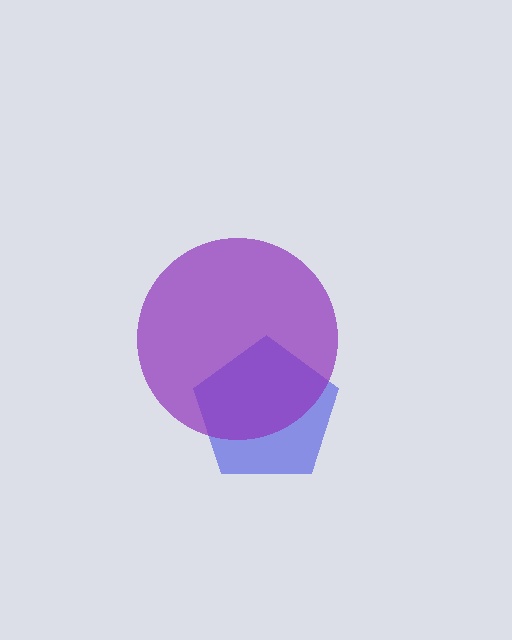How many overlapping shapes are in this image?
There are 2 overlapping shapes in the image.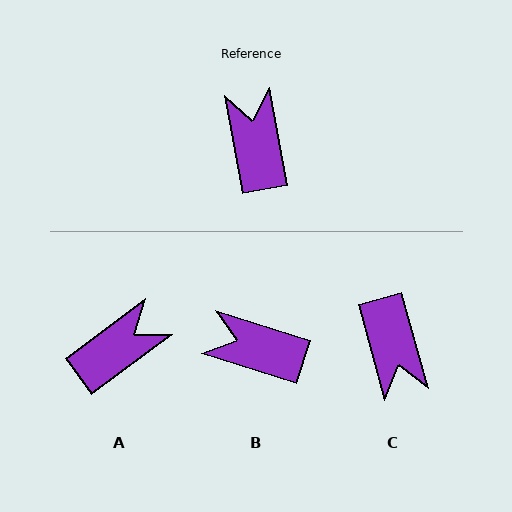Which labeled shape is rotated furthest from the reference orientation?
C, about 175 degrees away.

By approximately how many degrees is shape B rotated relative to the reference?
Approximately 62 degrees counter-clockwise.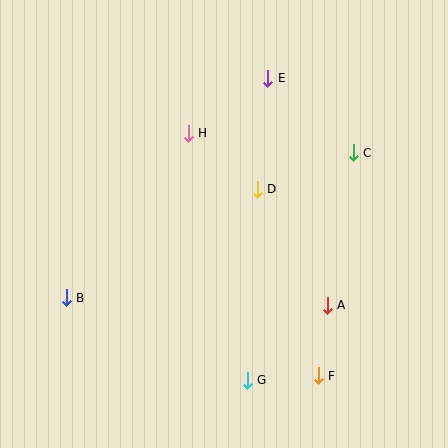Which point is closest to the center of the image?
Point D at (257, 189) is closest to the center.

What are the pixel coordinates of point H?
Point H is at (188, 133).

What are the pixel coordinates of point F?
Point F is at (318, 376).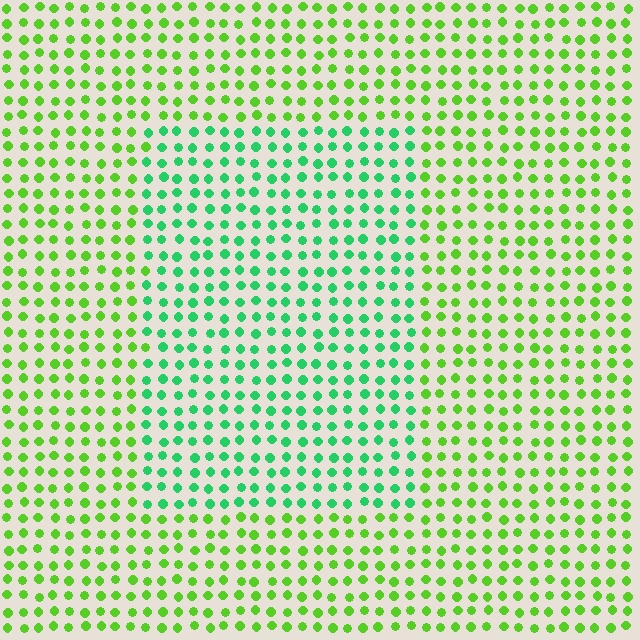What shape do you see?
I see a rectangle.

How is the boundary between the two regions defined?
The boundary is defined purely by a slight shift in hue (about 40 degrees). Spacing, size, and orientation are identical on both sides.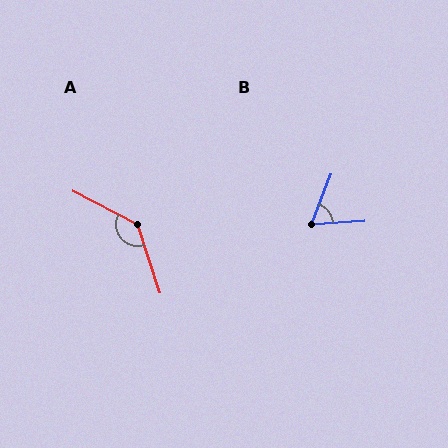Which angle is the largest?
A, at approximately 136 degrees.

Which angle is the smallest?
B, at approximately 66 degrees.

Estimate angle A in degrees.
Approximately 136 degrees.